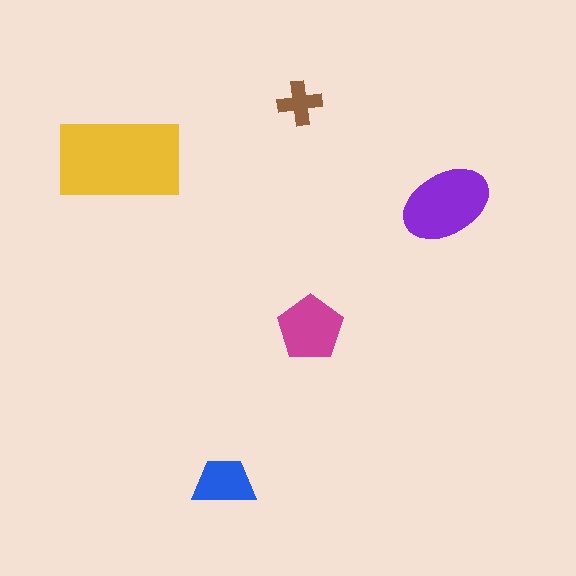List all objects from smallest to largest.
The brown cross, the blue trapezoid, the magenta pentagon, the purple ellipse, the yellow rectangle.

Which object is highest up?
The brown cross is topmost.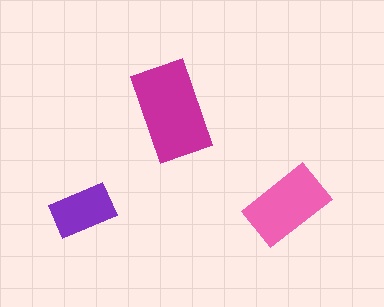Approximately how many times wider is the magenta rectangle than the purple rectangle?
About 1.5 times wider.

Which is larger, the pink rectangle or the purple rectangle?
The pink one.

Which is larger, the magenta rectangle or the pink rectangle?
The magenta one.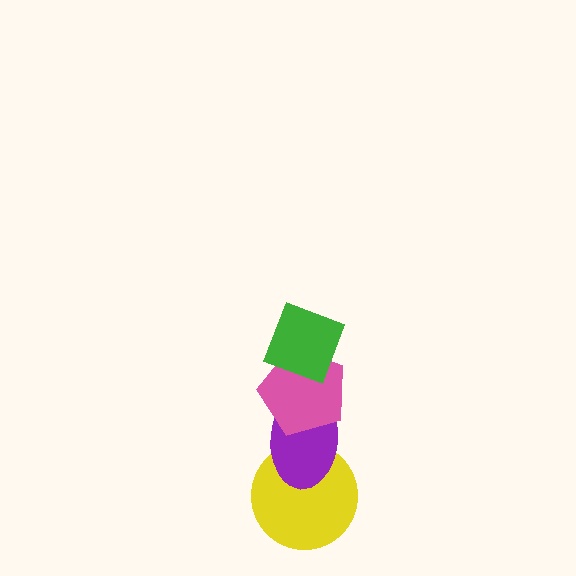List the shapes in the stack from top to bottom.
From top to bottom: the green diamond, the pink pentagon, the purple ellipse, the yellow circle.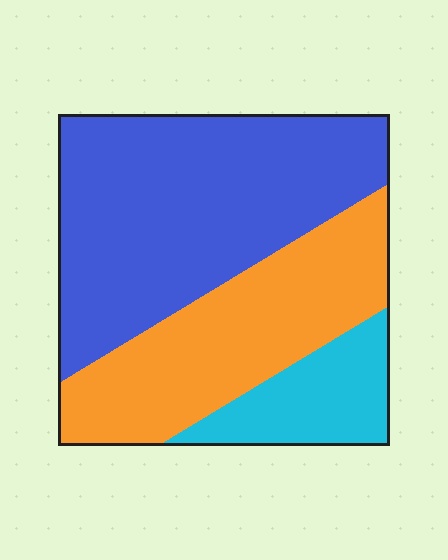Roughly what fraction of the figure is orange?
Orange takes up about one third (1/3) of the figure.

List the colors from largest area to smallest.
From largest to smallest: blue, orange, cyan.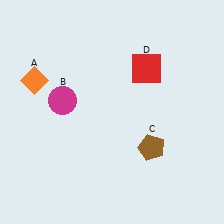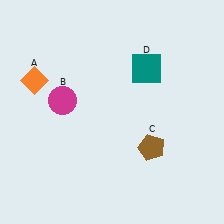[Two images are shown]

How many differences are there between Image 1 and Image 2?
There is 1 difference between the two images.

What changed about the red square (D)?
In Image 1, D is red. In Image 2, it changed to teal.